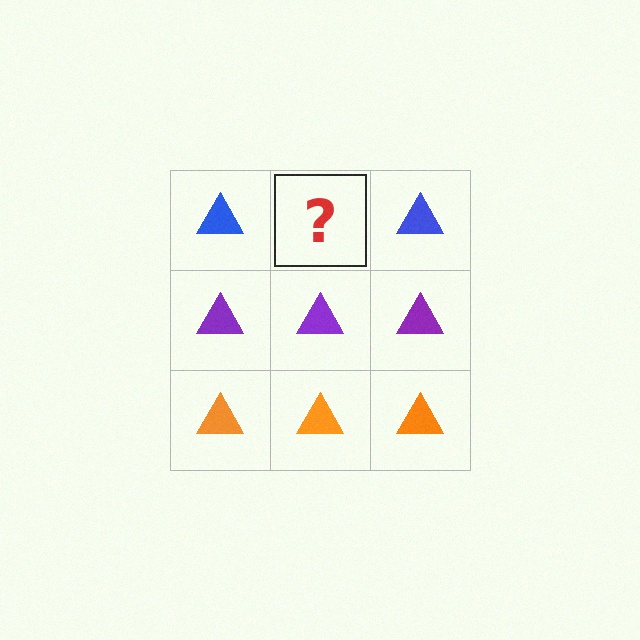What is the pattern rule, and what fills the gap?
The rule is that each row has a consistent color. The gap should be filled with a blue triangle.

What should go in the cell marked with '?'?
The missing cell should contain a blue triangle.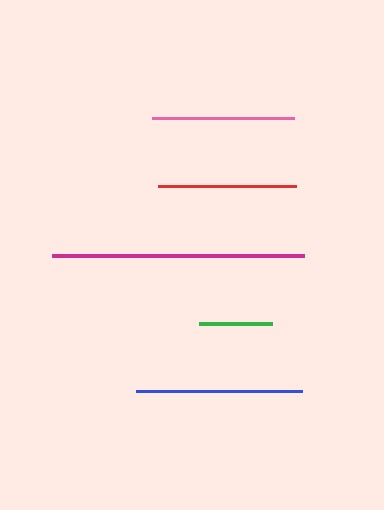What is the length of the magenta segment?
The magenta segment is approximately 252 pixels long.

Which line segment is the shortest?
The green line is the shortest at approximately 73 pixels.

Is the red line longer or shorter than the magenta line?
The magenta line is longer than the red line.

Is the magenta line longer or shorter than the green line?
The magenta line is longer than the green line.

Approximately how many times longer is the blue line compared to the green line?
The blue line is approximately 2.3 times the length of the green line.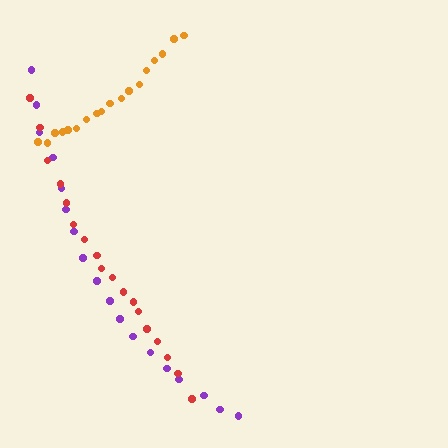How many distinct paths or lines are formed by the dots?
There are 3 distinct paths.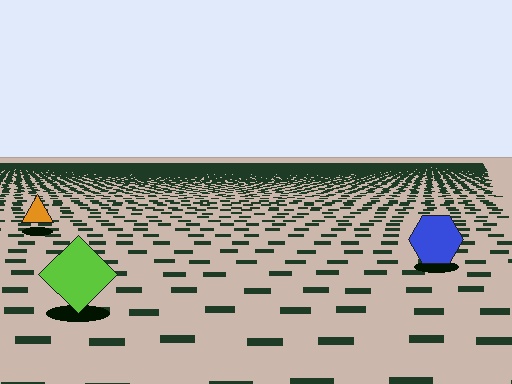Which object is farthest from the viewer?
The orange triangle is farthest from the viewer. It appears smaller and the ground texture around it is denser.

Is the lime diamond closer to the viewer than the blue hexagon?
Yes. The lime diamond is closer — you can tell from the texture gradient: the ground texture is coarser near it.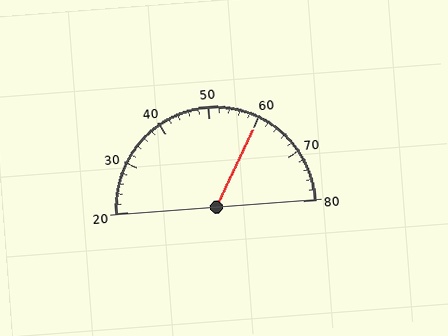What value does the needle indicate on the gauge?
The needle indicates approximately 60.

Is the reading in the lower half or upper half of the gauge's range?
The reading is in the upper half of the range (20 to 80).